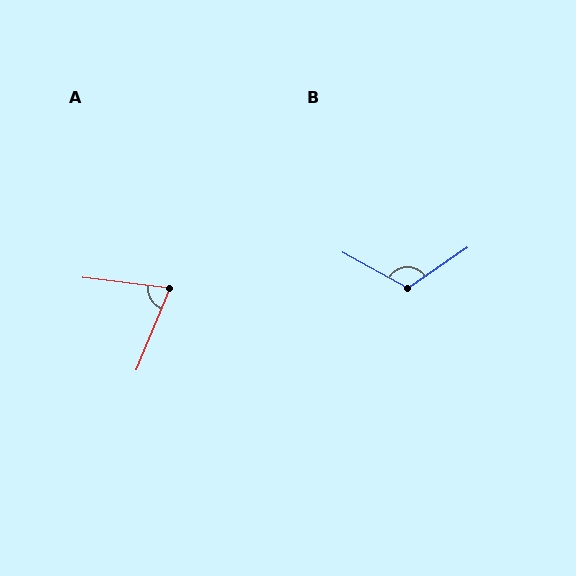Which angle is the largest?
B, at approximately 116 degrees.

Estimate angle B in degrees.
Approximately 116 degrees.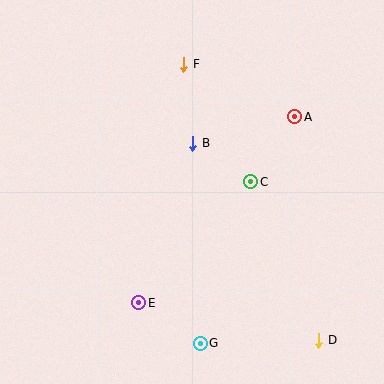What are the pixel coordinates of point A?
Point A is at (295, 117).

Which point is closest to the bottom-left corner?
Point E is closest to the bottom-left corner.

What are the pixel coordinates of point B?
Point B is at (193, 143).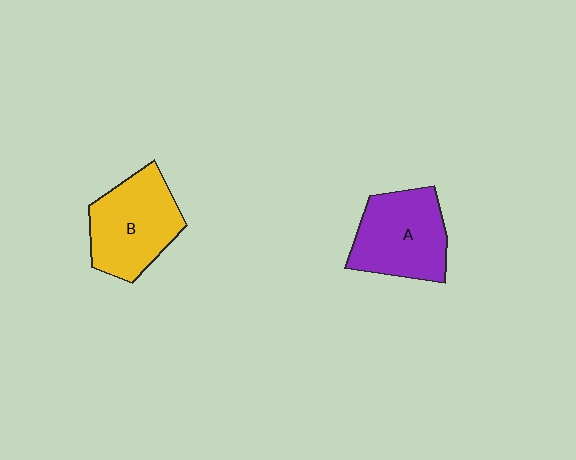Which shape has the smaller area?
Shape A (purple).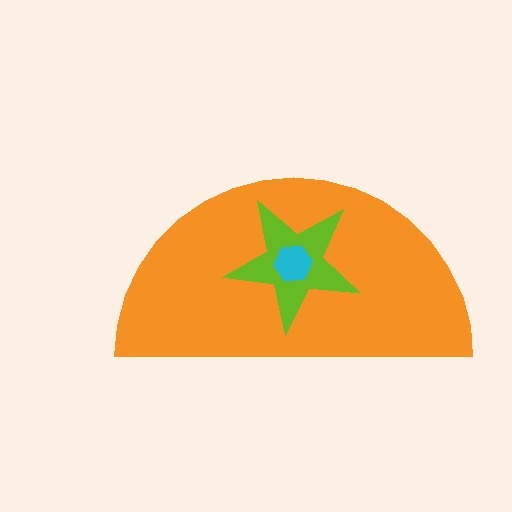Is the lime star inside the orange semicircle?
Yes.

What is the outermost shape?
The orange semicircle.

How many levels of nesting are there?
3.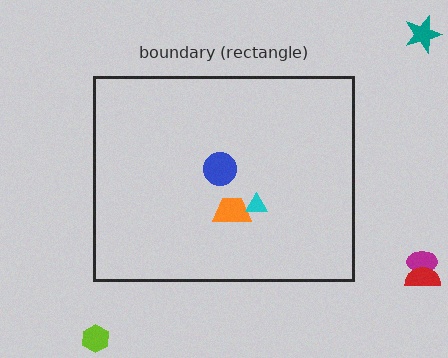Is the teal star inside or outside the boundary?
Outside.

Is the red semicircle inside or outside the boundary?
Outside.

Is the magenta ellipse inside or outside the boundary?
Outside.